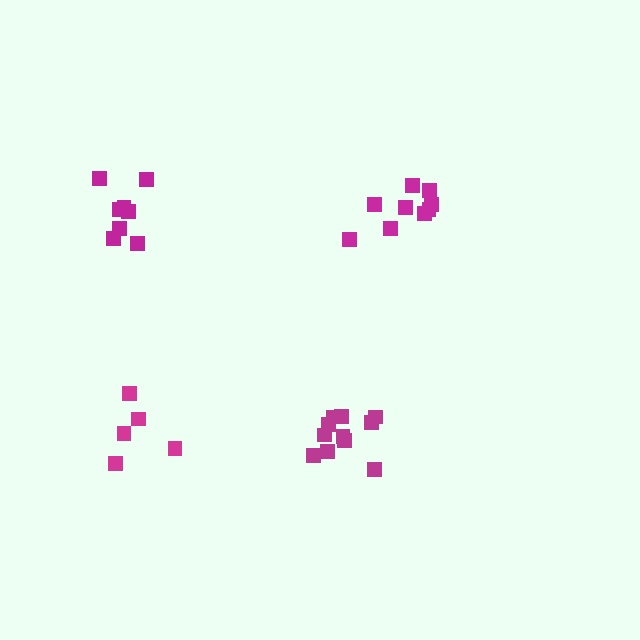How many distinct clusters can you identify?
There are 4 distinct clusters.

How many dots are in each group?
Group 1: 8 dots, Group 2: 9 dots, Group 3: 11 dots, Group 4: 5 dots (33 total).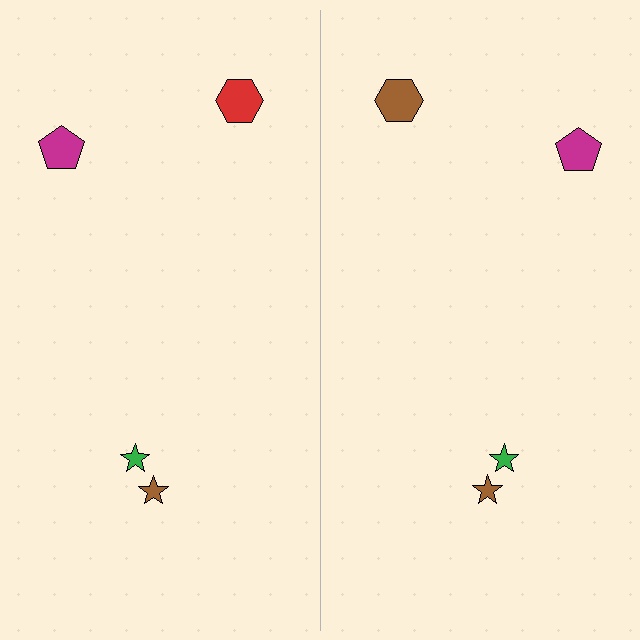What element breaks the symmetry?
The brown hexagon on the right side breaks the symmetry — its mirror counterpart is red.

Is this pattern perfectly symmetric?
No, the pattern is not perfectly symmetric. The brown hexagon on the right side breaks the symmetry — its mirror counterpart is red.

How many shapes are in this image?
There are 8 shapes in this image.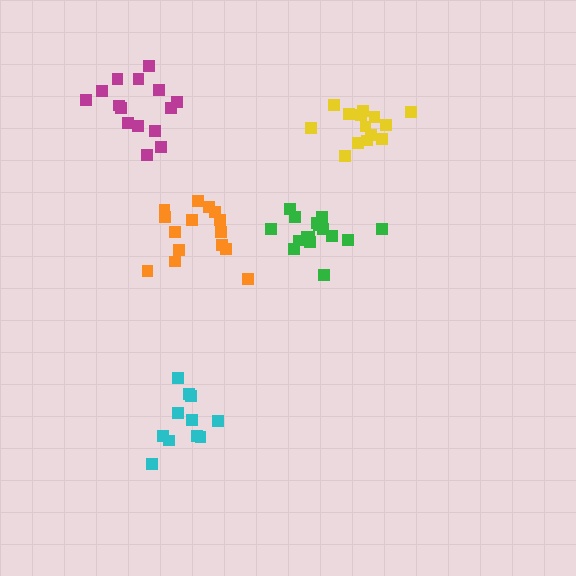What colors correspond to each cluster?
The clusters are colored: cyan, yellow, green, magenta, orange.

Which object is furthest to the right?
The yellow cluster is rightmost.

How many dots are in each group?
Group 1: 11 dots, Group 2: 14 dots, Group 3: 16 dots, Group 4: 15 dots, Group 5: 15 dots (71 total).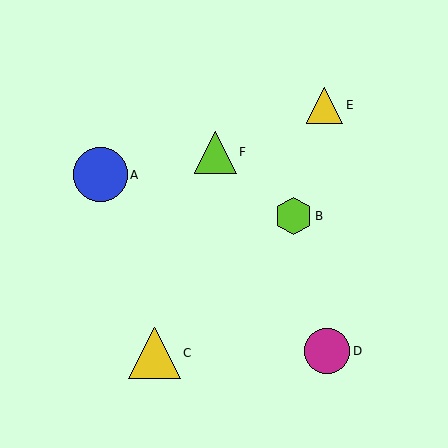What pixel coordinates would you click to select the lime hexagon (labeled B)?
Click at (294, 216) to select the lime hexagon B.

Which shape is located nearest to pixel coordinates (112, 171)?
The blue circle (labeled A) at (100, 175) is nearest to that location.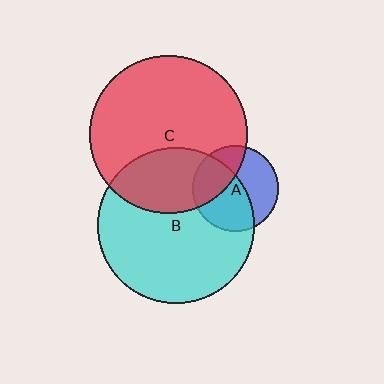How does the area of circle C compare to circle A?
Approximately 3.4 times.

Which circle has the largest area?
Circle C (red).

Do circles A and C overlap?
Yes.